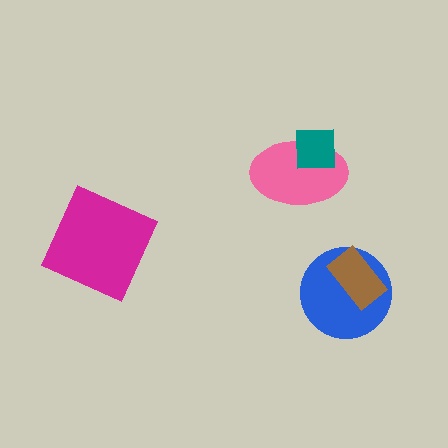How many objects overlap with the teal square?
1 object overlaps with the teal square.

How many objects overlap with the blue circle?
1 object overlaps with the blue circle.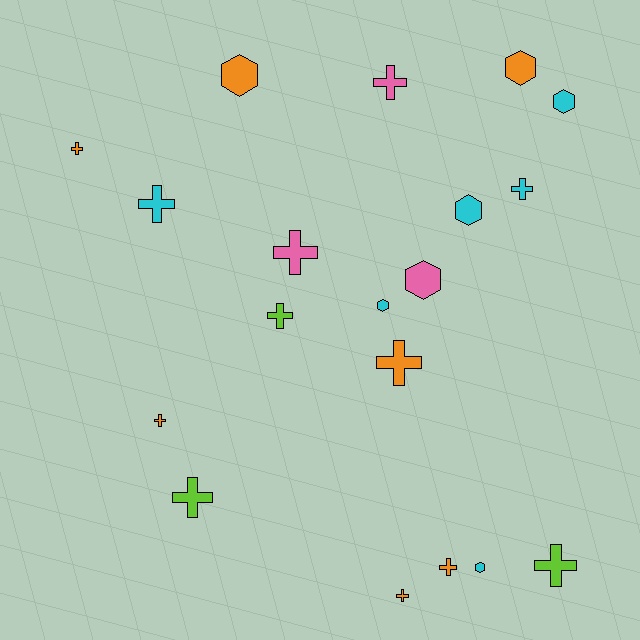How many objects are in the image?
There are 19 objects.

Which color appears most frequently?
Orange, with 7 objects.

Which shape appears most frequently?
Cross, with 12 objects.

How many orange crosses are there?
There are 5 orange crosses.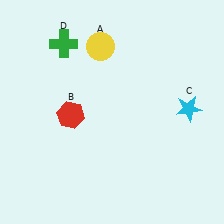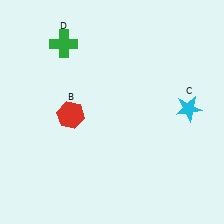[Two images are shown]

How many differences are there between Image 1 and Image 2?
There is 1 difference between the two images.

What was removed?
The yellow circle (A) was removed in Image 2.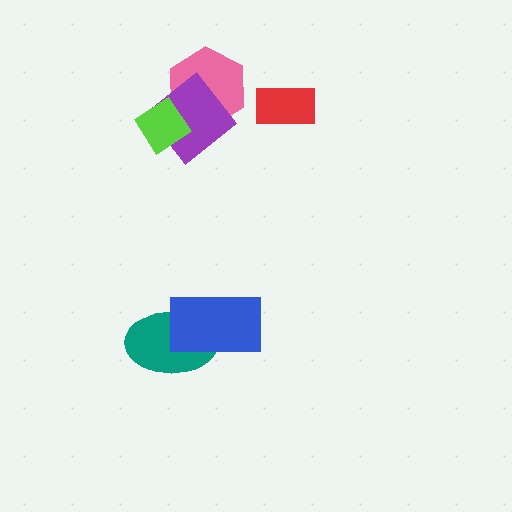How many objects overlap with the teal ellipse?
1 object overlaps with the teal ellipse.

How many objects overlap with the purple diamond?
2 objects overlap with the purple diamond.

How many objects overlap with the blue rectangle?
1 object overlaps with the blue rectangle.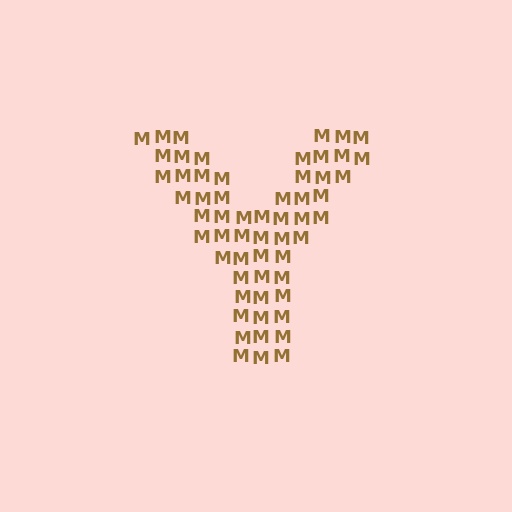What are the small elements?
The small elements are letter M's.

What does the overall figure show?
The overall figure shows the letter Y.